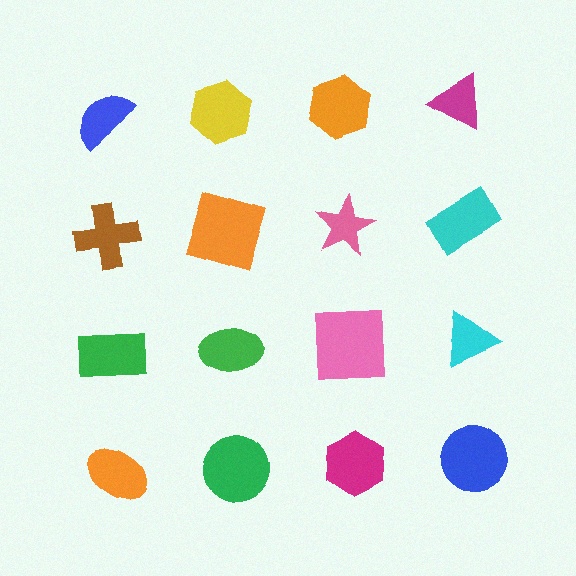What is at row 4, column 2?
A green circle.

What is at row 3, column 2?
A green ellipse.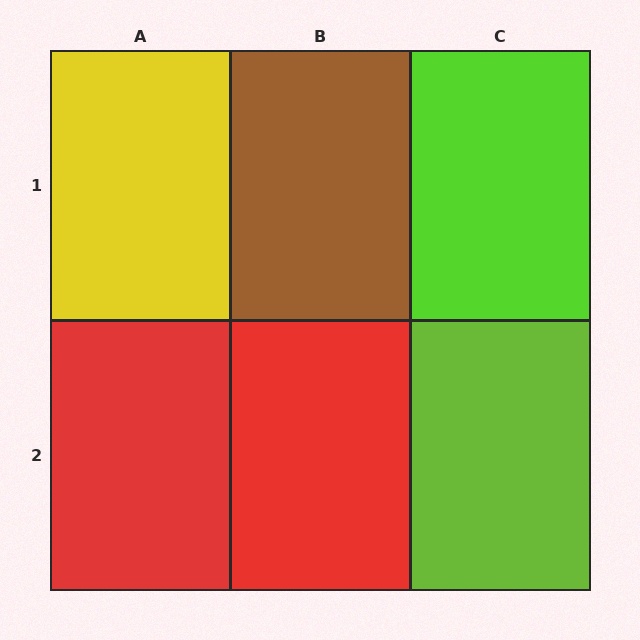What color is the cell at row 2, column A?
Red.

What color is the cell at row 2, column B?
Red.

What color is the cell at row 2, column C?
Lime.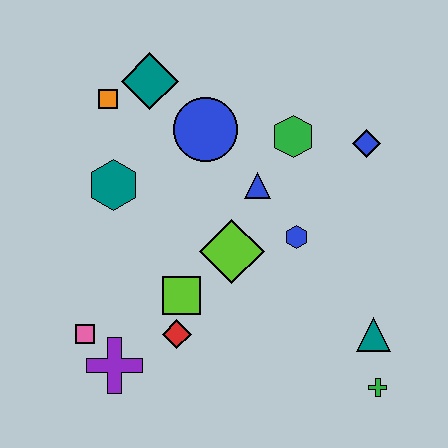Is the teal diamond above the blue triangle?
Yes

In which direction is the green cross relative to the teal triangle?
The green cross is below the teal triangle.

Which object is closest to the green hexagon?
The blue triangle is closest to the green hexagon.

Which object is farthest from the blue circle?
The green cross is farthest from the blue circle.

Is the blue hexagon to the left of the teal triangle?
Yes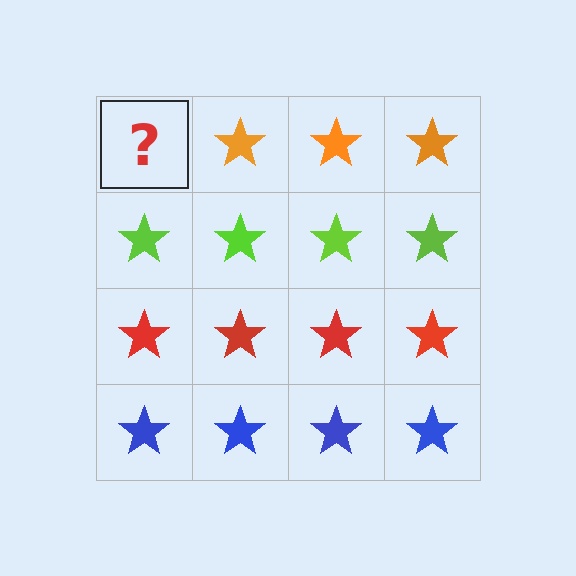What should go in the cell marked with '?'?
The missing cell should contain an orange star.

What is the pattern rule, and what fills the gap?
The rule is that each row has a consistent color. The gap should be filled with an orange star.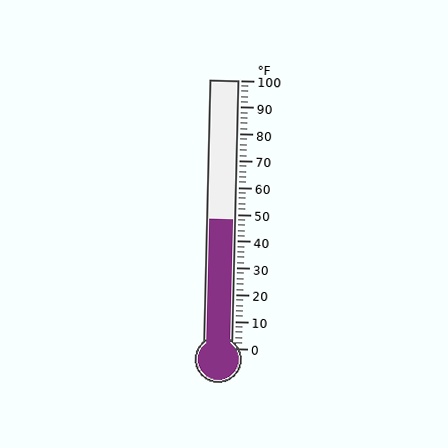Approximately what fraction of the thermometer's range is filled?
The thermometer is filled to approximately 50% of its range.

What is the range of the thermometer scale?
The thermometer scale ranges from 0°F to 100°F.